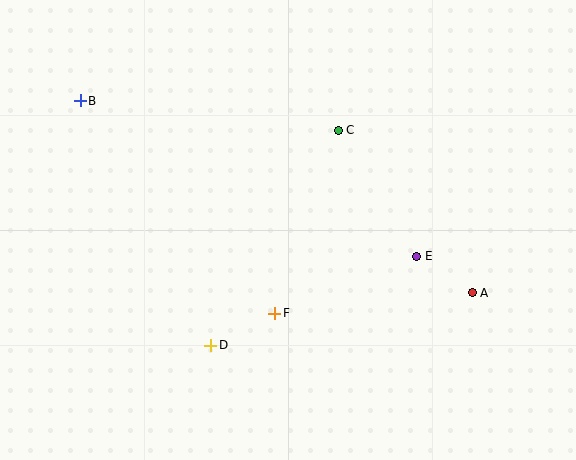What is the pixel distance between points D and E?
The distance between D and E is 225 pixels.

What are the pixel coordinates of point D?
Point D is at (211, 345).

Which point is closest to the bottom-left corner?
Point D is closest to the bottom-left corner.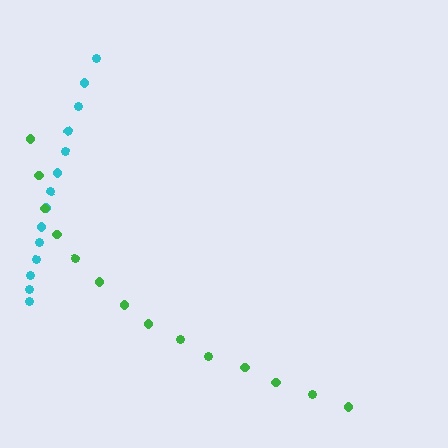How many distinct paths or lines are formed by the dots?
There are 2 distinct paths.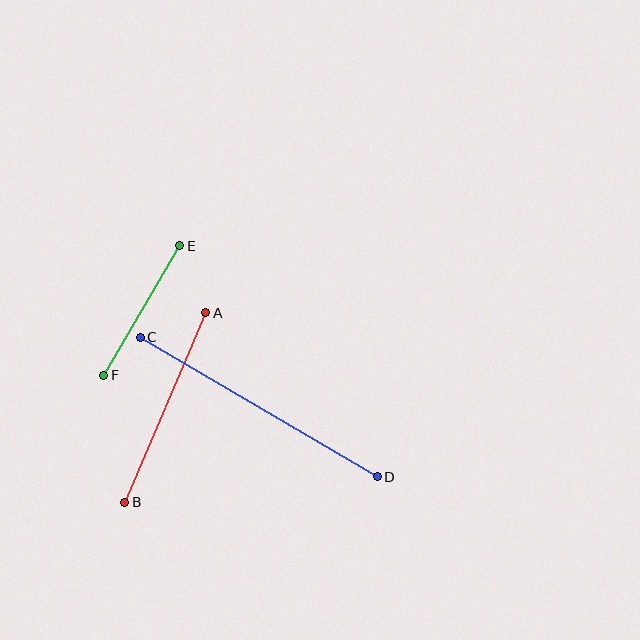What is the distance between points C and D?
The distance is approximately 275 pixels.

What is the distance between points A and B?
The distance is approximately 206 pixels.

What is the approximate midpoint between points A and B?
The midpoint is at approximately (165, 408) pixels.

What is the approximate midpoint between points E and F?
The midpoint is at approximately (142, 311) pixels.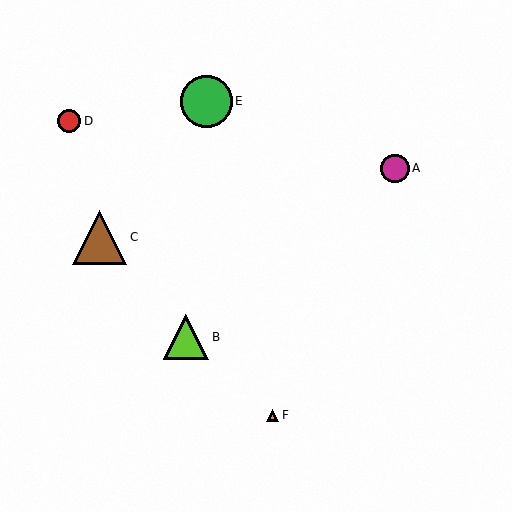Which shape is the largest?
The brown triangle (labeled C) is the largest.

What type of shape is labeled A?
Shape A is a magenta circle.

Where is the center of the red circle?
The center of the red circle is at (69, 121).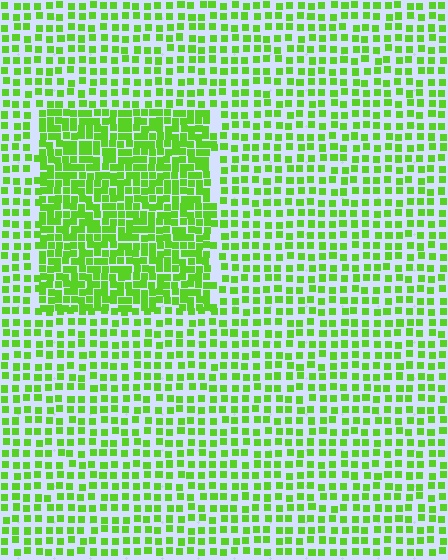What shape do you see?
I see a rectangle.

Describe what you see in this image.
The image contains small lime elements arranged at two different densities. A rectangle-shaped region is visible where the elements are more densely packed than the surrounding area.